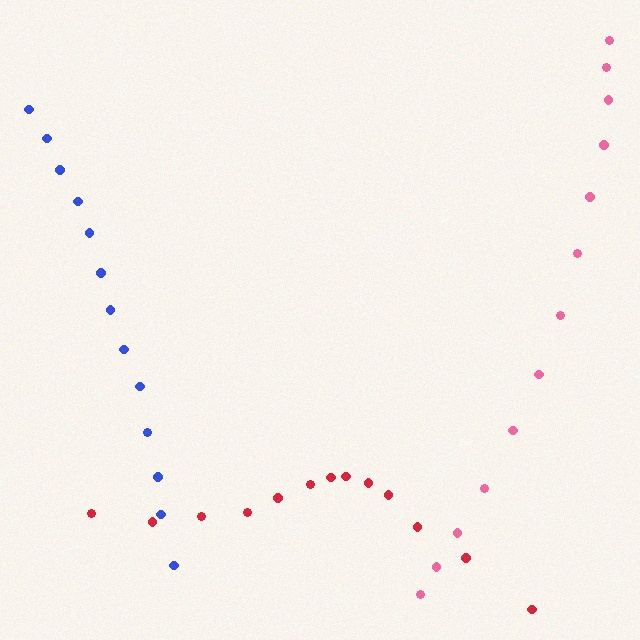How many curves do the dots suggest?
There are 3 distinct paths.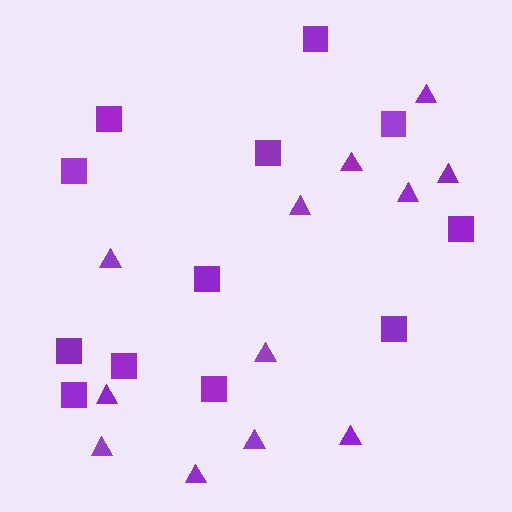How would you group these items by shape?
There are 2 groups: one group of triangles (12) and one group of squares (12).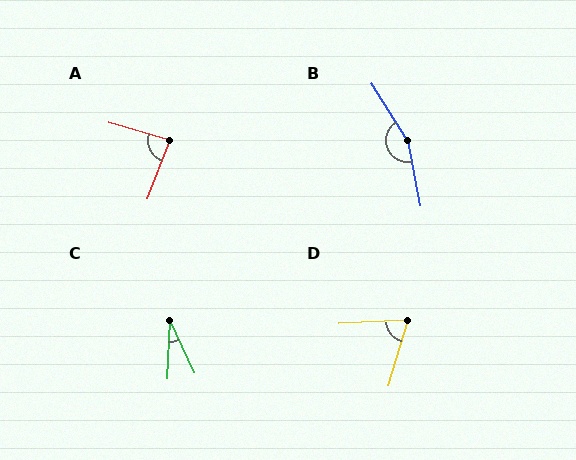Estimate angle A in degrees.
Approximately 85 degrees.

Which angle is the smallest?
C, at approximately 28 degrees.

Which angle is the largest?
B, at approximately 159 degrees.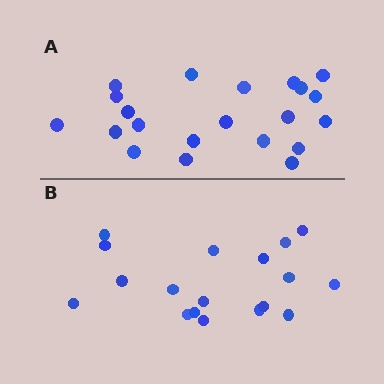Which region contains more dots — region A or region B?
Region A (the top region) has more dots.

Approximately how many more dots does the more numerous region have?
Region A has just a few more — roughly 2 or 3 more dots than region B.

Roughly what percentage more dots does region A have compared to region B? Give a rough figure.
About 15% more.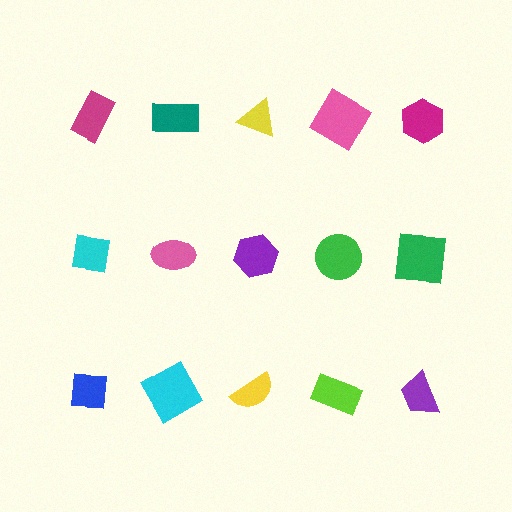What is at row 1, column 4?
A pink diamond.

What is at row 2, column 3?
A purple hexagon.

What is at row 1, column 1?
A magenta rectangle.